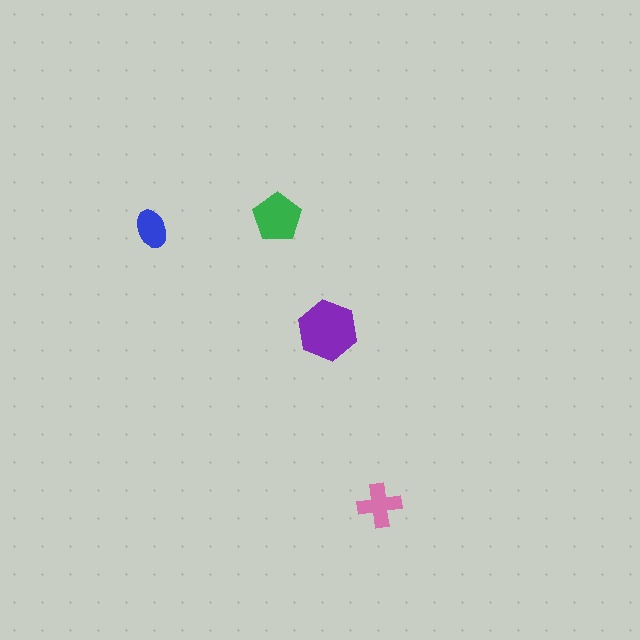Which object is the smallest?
The blue ellipse.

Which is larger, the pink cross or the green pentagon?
The green pentagon.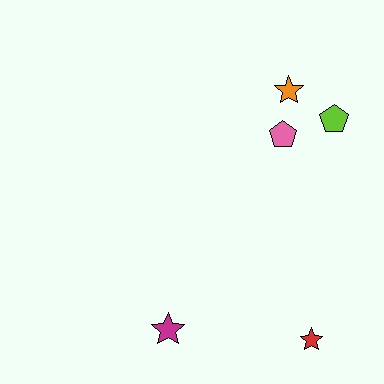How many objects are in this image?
There are 5 objects.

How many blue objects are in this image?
There are no blue objects.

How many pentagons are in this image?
There are 2 pentagons.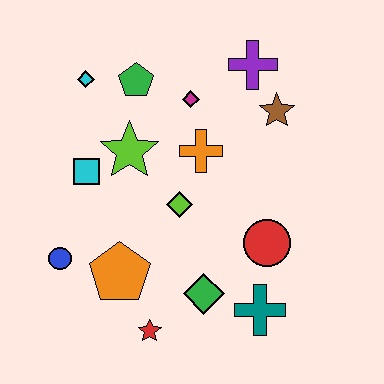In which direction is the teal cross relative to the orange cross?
The teal cross is below the orange cross.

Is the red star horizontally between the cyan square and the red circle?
Yes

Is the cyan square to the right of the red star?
No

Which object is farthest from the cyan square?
The teal cross is farthest from the cyan square.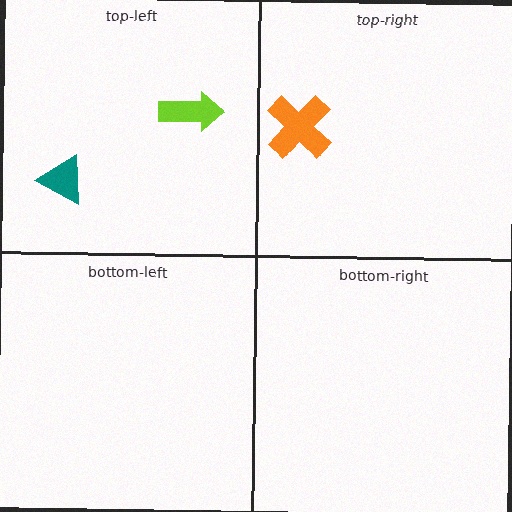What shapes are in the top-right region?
The orange cross.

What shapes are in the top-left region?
The teal triangle, the lime arrow.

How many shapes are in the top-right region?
1.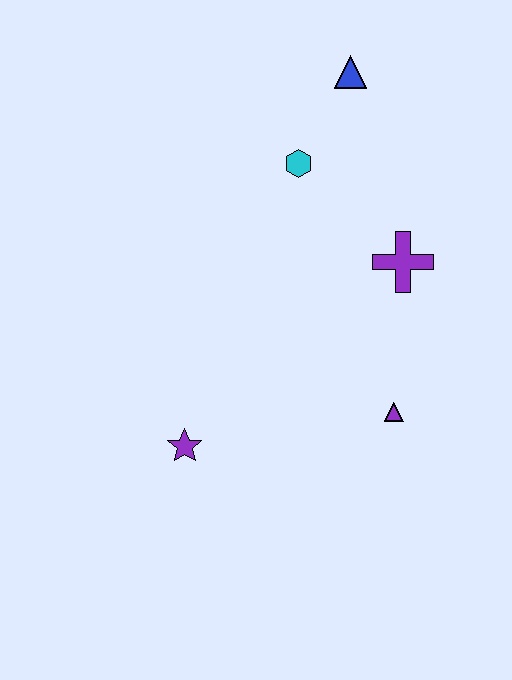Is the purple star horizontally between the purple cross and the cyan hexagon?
No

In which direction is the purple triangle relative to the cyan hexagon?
The purple triangle is below the cyan hexagon.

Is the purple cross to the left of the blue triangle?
No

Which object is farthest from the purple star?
The blue triangle is farthest from the purple star.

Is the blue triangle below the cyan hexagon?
No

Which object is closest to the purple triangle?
The purple cross is closest to the purple triangle.